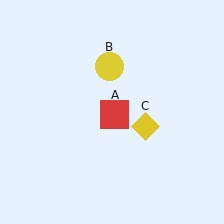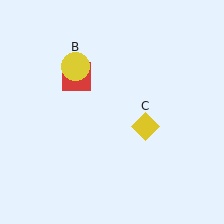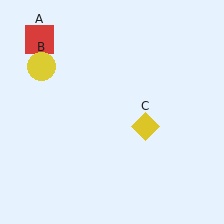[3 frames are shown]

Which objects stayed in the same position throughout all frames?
Yellow diamond (object C) remained stationary.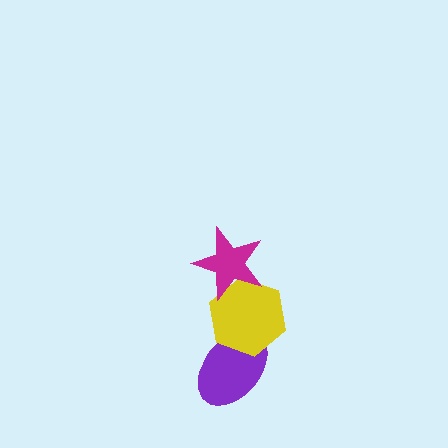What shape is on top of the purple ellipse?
The yellow hexagon is on top of the purple ellipse.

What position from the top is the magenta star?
The magenta star is 1st from the top.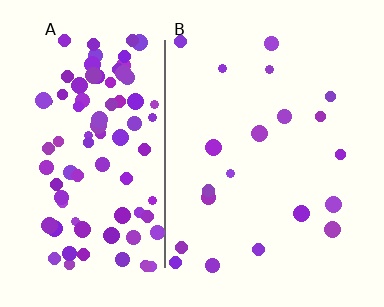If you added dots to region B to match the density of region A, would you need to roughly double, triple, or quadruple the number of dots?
Approximately quadruple.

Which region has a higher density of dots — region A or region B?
A (the left).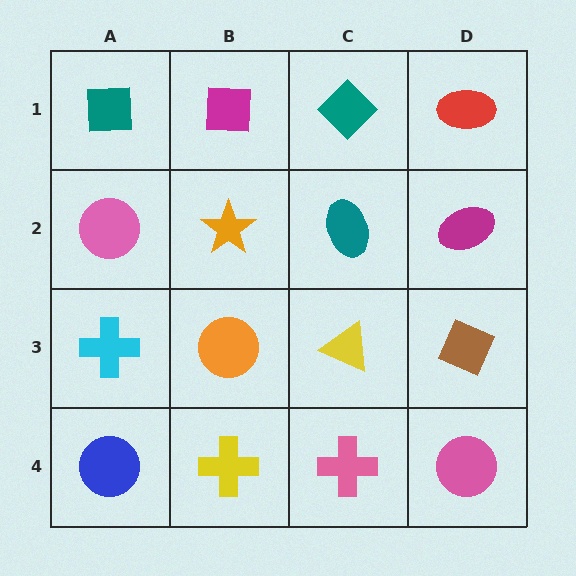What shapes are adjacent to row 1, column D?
A magenta ellipse (row 2, column D), a teal diamond (row 1, column C).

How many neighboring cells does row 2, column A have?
3.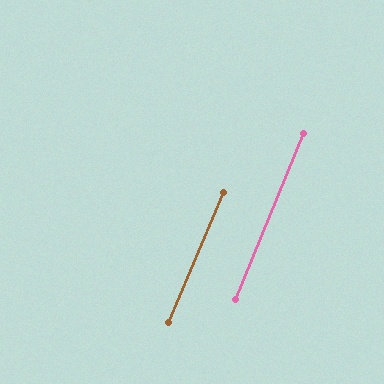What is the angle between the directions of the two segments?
Approximately 0 degrees.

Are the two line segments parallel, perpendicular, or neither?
Parallel — their directions differ by only 0.5°.